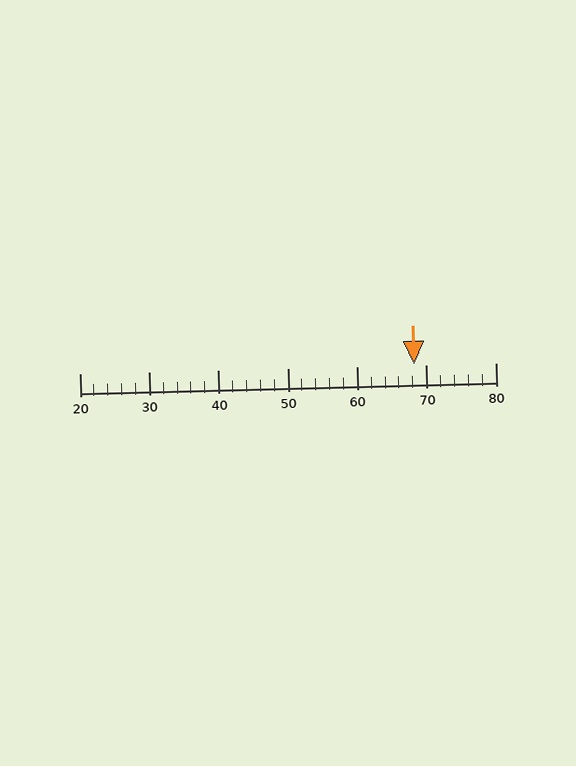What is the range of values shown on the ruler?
The ruler shows values from 20 to 80.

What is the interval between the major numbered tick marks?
The major tick marks are spaced 10 units apart.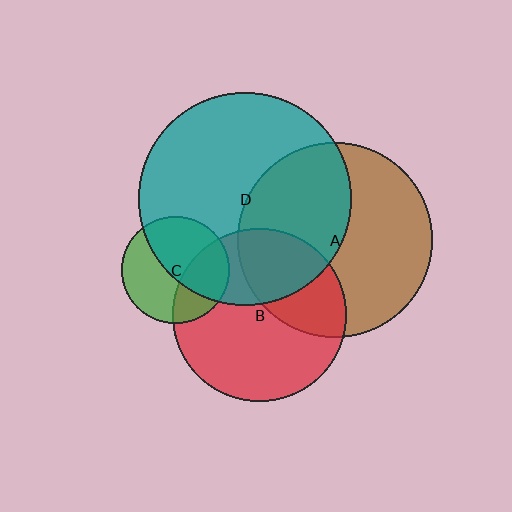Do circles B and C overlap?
Yes.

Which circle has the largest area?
Circle D (teal).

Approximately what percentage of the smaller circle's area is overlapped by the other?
Approximately 35%.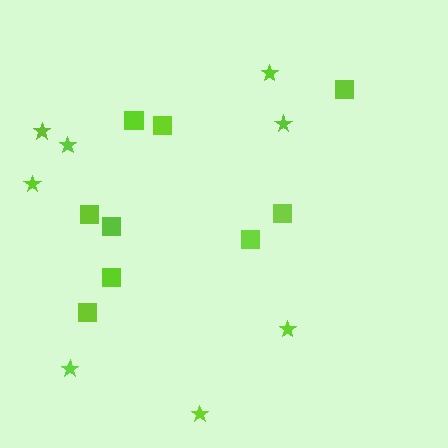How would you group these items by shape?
There are 2 groups: one group of stars (8) and one group of squares (9).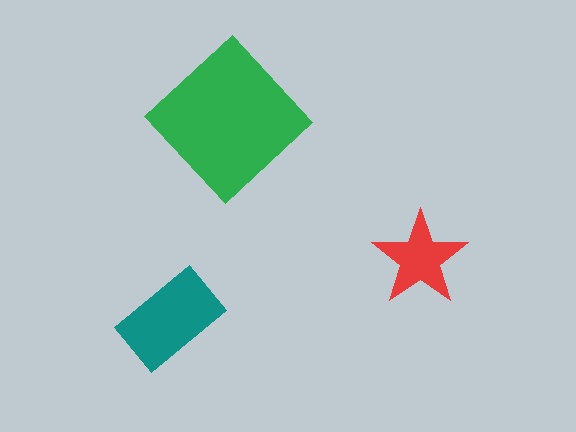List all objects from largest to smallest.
The green diamond, the teal rectangle, the red star.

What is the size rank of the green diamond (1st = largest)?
1st.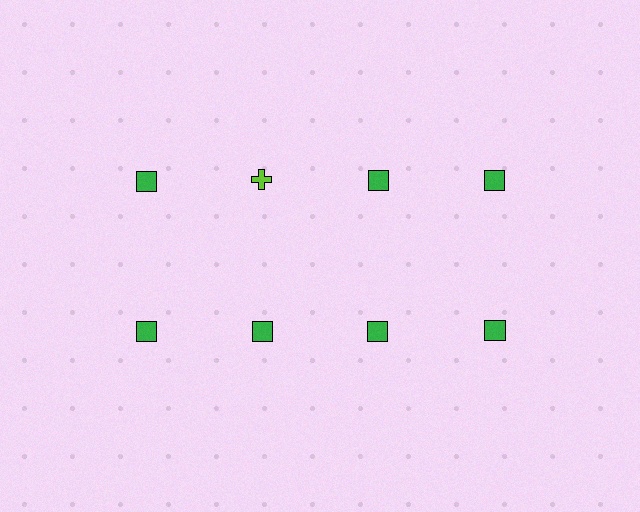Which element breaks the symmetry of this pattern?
The lime cross in the top row, second from left column breaks the symmetry. All other shapes are green squares.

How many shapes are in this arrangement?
There are 8 shapes arranged in a grid pattern.